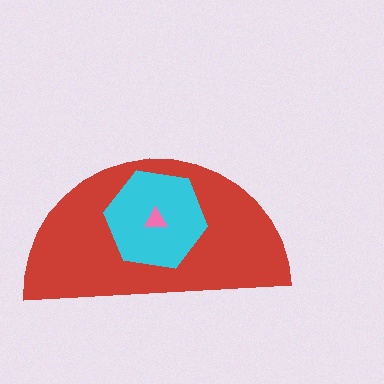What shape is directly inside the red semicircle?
The cyan hexagon.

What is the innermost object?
The pink triangle.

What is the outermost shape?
The red semicircle.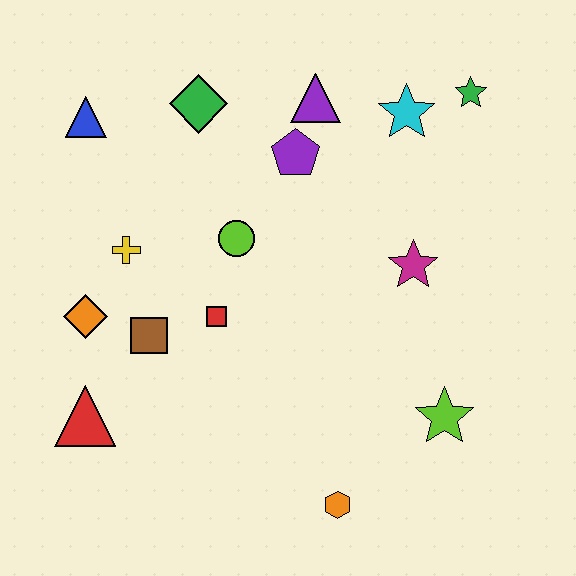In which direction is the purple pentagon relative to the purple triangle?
The purple pentagon is below the purple triangle.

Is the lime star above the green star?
No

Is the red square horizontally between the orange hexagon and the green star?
No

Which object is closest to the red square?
The brown square is closest to the red square.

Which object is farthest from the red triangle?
The green star is farthest from the red triangle.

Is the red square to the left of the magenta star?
Yes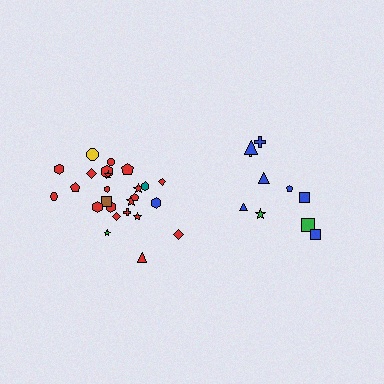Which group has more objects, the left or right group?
The left group.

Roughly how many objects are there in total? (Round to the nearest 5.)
Roughly 35 objects in total.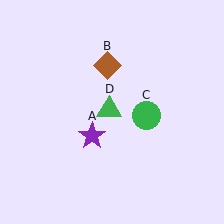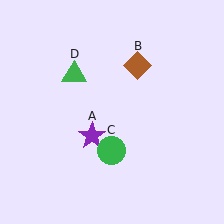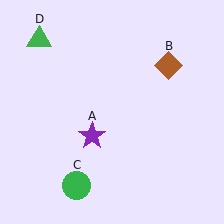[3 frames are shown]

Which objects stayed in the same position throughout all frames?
Purple star (object A) remained stationary.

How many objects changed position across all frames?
3 objects changed position: brown diamond (object B), green circle (object C), green triangle (object D).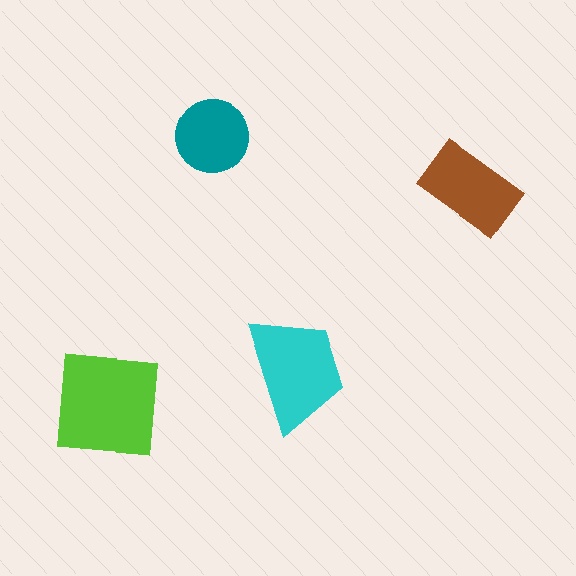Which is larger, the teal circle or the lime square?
The lime square.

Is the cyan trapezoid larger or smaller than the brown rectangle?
Larger.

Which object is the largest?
The lime square.